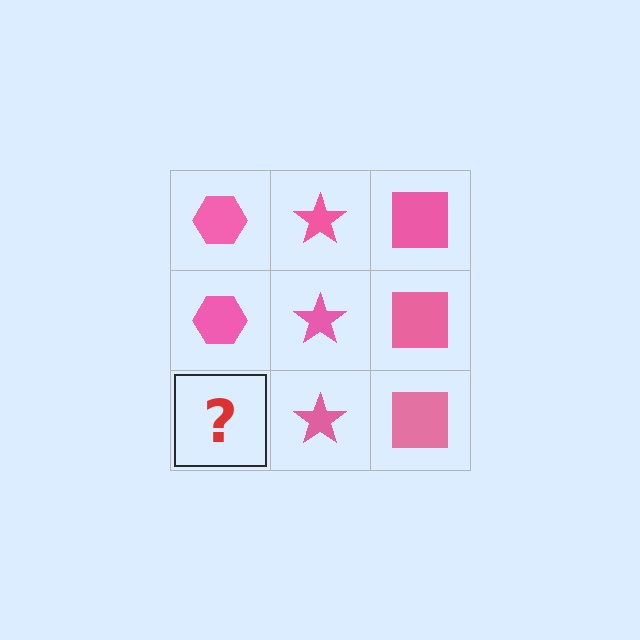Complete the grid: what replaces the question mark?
The question mark should be replaced with a pink hexagon.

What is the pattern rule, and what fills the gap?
The rule is that each column has a consistent shape. The gap should be filled with a pink hexagon.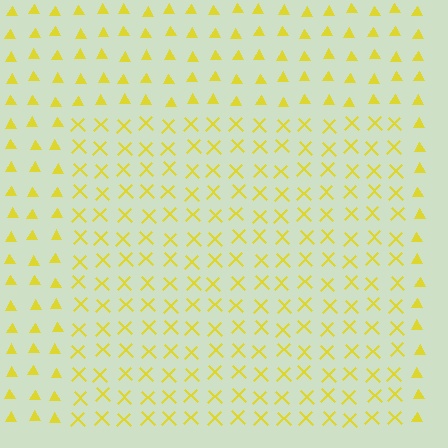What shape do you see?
I see a rectangle.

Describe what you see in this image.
The image is filled with small yellow elements arranged in a uniform grid. A rectangle-shaped region contains X marks, while the surrounding area contains triangles. The boundary is defined purely by the change in element shape.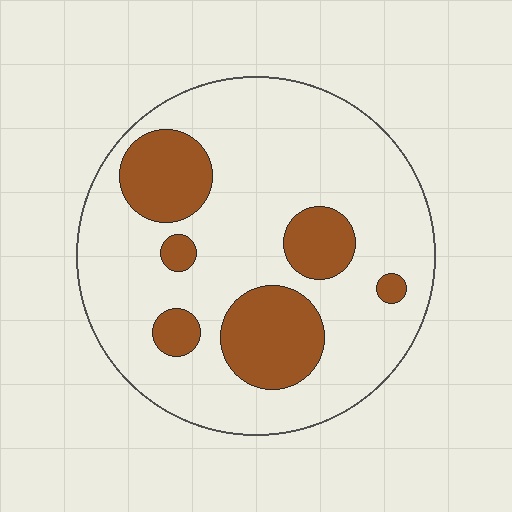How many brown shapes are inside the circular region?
6.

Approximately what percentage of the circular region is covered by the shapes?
Approximately 25%.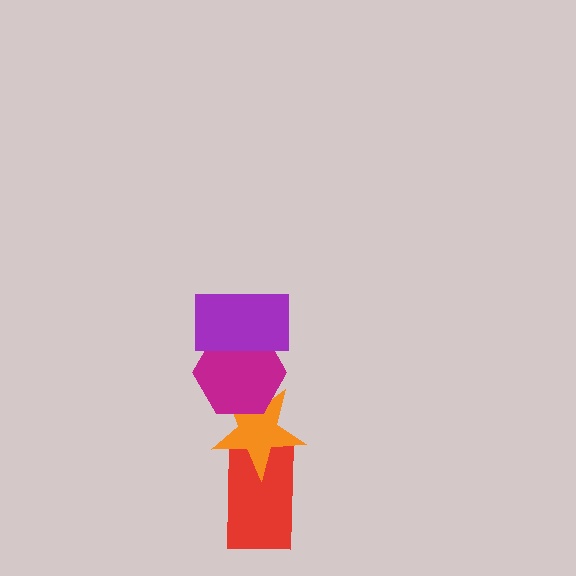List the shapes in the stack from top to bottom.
From top to bottom: the purple rectangle, the magenta hexagon, the orange star, the red rectangle.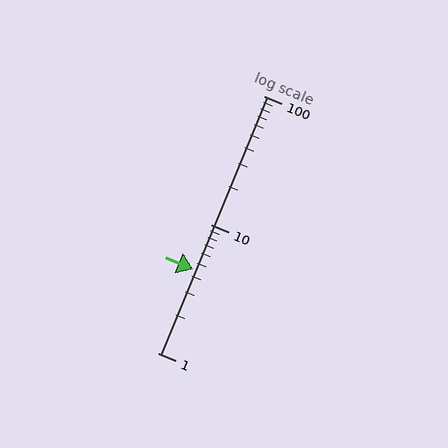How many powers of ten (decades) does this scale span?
The scale spans 2 decades, from 1 to 100.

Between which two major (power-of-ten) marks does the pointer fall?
The pointer is between 1 and 10.